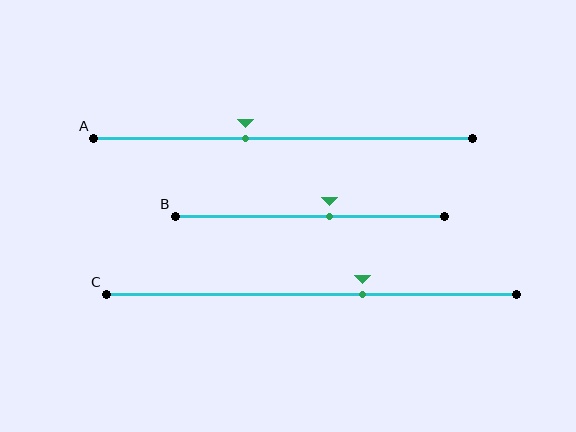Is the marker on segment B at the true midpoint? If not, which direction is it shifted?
No, the marker on segment B is shifted to the right by about 7% of the segment length.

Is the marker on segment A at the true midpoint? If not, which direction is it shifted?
No, the marker on segment A is shifted to the left by about 10% of the segment length.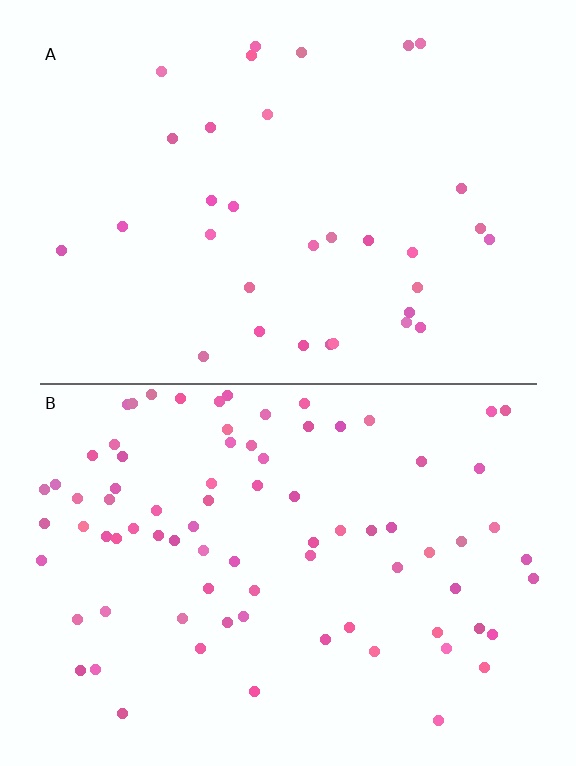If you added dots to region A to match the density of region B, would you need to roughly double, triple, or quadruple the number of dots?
Approximately double.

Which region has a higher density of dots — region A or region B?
B (the bottom).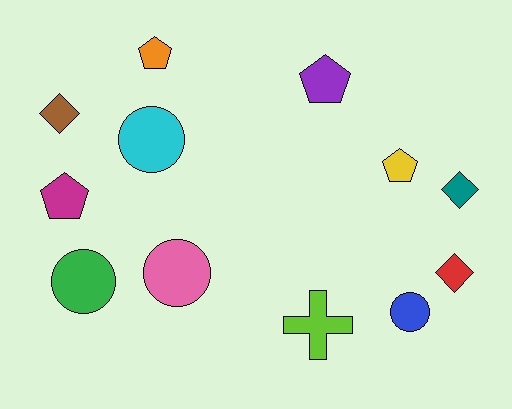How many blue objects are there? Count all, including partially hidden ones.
There is 1 blue object.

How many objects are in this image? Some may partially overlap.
There are 12 objects.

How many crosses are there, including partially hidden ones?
There is 1 cross.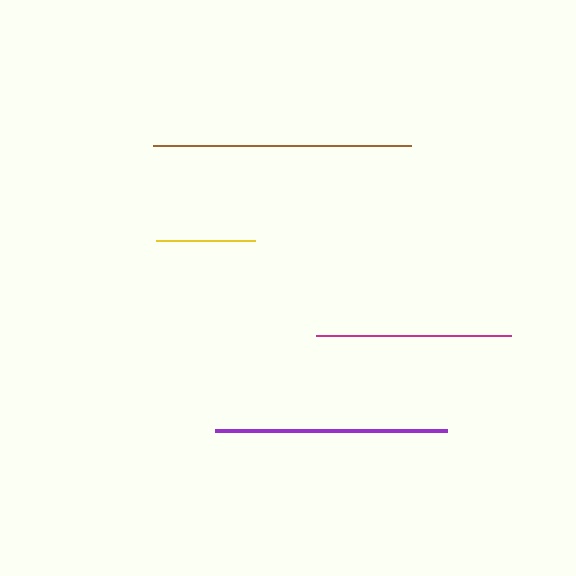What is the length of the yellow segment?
The yellow segment is approximately 99 pixels long.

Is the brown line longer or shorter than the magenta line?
The brown line is longer than the magenta line.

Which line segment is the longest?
The brown line is the longest at approximately 258 pixels.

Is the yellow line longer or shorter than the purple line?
The purple line is longer than the yellow line.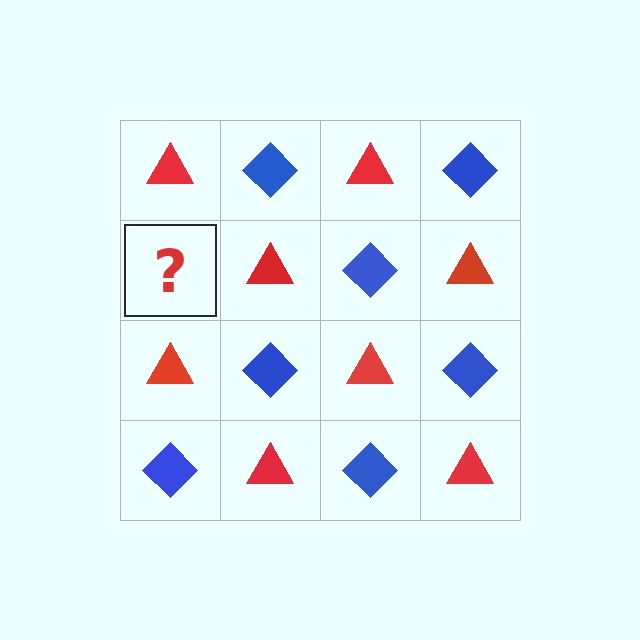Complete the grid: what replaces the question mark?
The question mark should be replaced with a blue diamond.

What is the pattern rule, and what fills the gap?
The rule is that it alternates red triangle and blue diamond in a checkerboard pattern. The gap should be filled with a blue diamond.